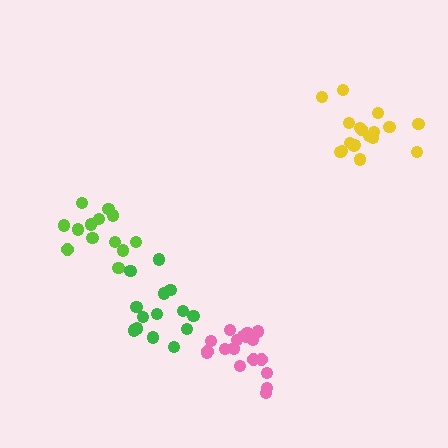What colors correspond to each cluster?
The clusters are colored: lime, green, yellow, pink.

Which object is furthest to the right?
The yellow cluster is rightmost.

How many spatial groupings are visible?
There are 4 spatial groupings.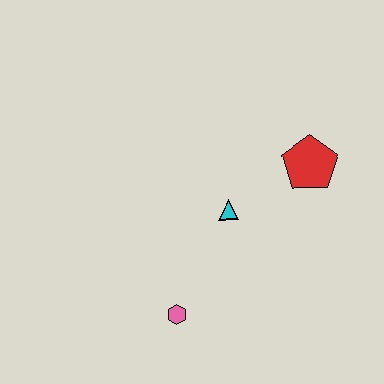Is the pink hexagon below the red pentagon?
Yes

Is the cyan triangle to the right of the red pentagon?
No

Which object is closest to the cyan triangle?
The red pentagon is closest to the cyan triangle.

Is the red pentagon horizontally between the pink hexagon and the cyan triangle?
No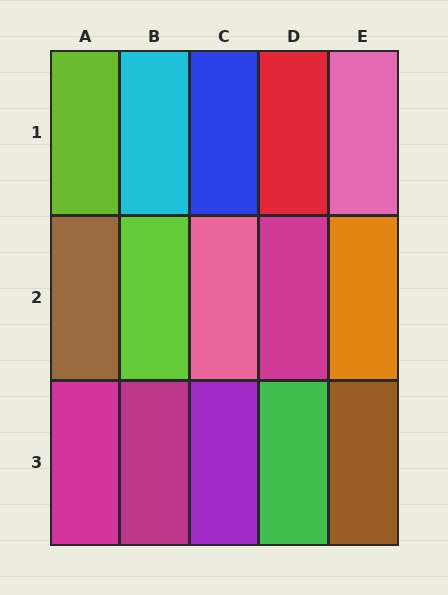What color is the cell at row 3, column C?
Purple.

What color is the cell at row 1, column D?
Red.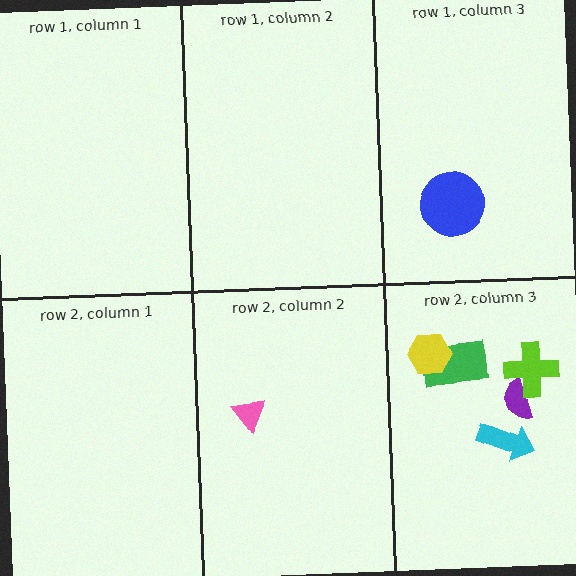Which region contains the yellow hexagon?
The row 2, column 3 region.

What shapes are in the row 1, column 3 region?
The blue circle.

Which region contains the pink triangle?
The row 2, column 2 region.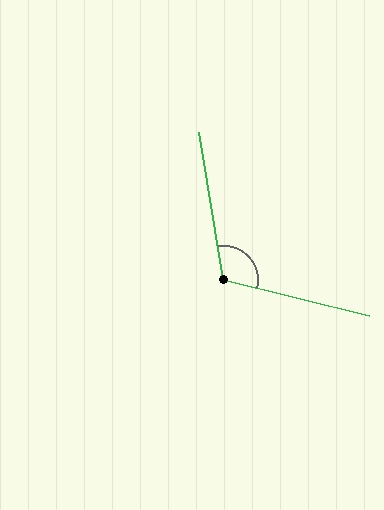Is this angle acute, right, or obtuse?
It is obtuse.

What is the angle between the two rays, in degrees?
Approximately 113 degrees.